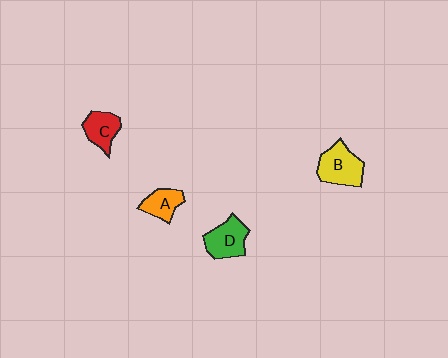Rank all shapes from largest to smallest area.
From largest to smallest: B (yellow), D (green), C (red), A (orange).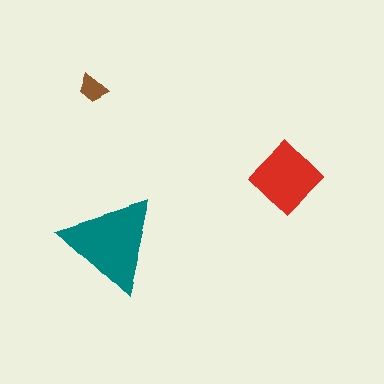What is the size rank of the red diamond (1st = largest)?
2nd.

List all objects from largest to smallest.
The teal triangle, the red diamond, the brown trapezoid.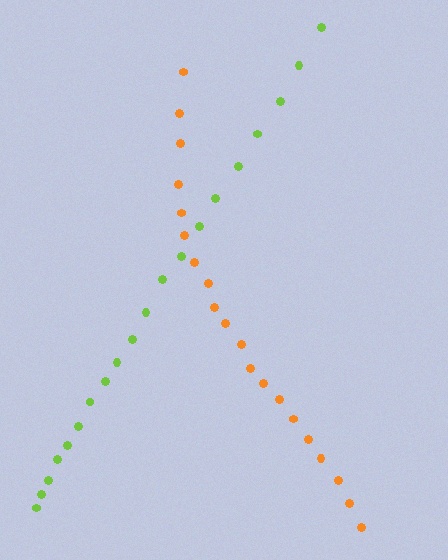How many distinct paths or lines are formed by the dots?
There are 2 distinct paths.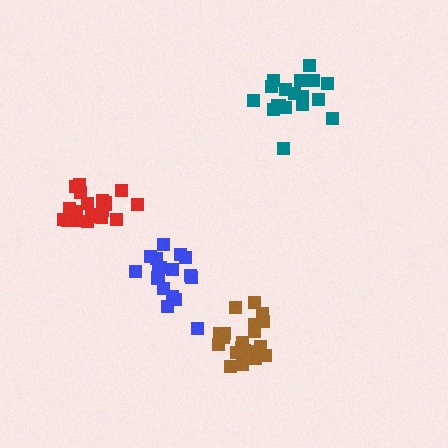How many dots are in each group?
Group 1: 18 dots, Group 2: 21 dots, Group 3: 20 dots, Group 4: 18 dots (77 total).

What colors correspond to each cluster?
The clusters are colored: blue, brown, red, teal.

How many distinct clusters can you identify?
There are 4 distinct clusters.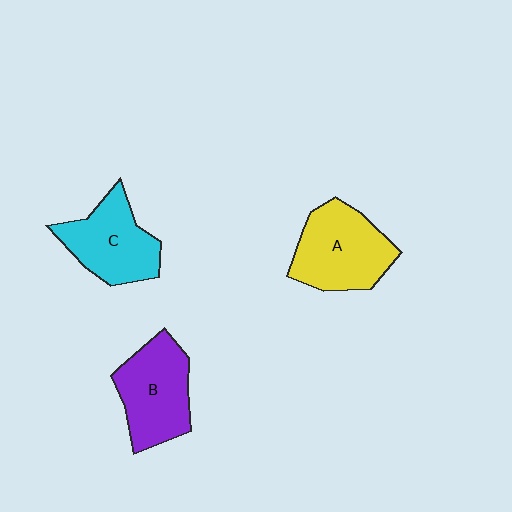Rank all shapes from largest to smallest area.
From largest to smallest: A (yellow), B (purple), C (cyan).